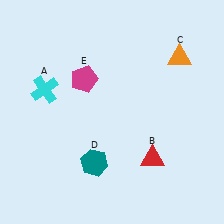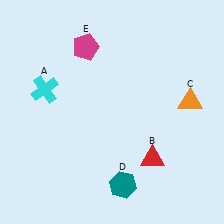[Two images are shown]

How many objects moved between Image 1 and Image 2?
3 objects moved between the two images.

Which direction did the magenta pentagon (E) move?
The magenta pentagon (E) moved up.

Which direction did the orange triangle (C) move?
The orange triangle (C) moved down.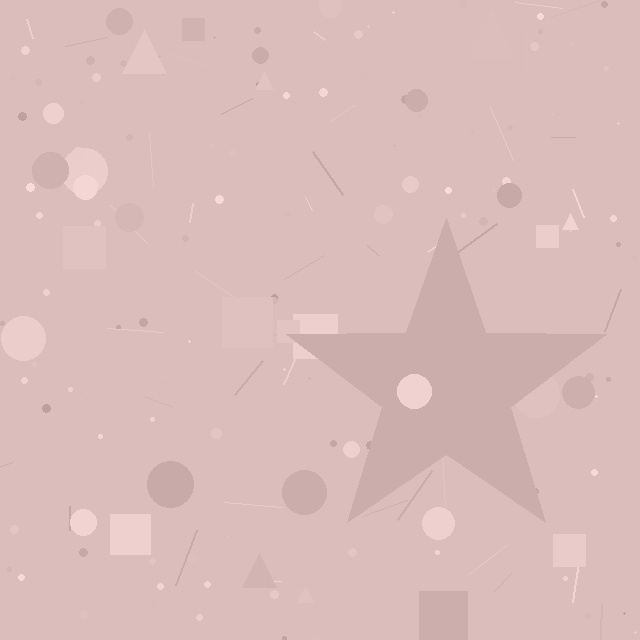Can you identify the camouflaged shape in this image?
The camouflaged shape is a star.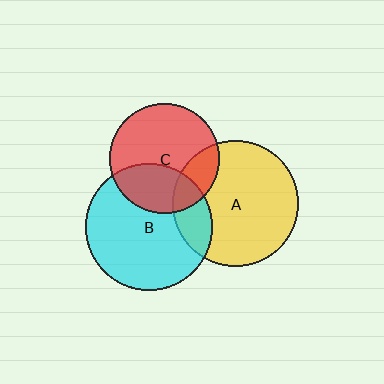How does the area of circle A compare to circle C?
Approximately 1.3 times.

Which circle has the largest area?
Circle B (cyan).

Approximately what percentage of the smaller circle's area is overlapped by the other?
Approximately 35%.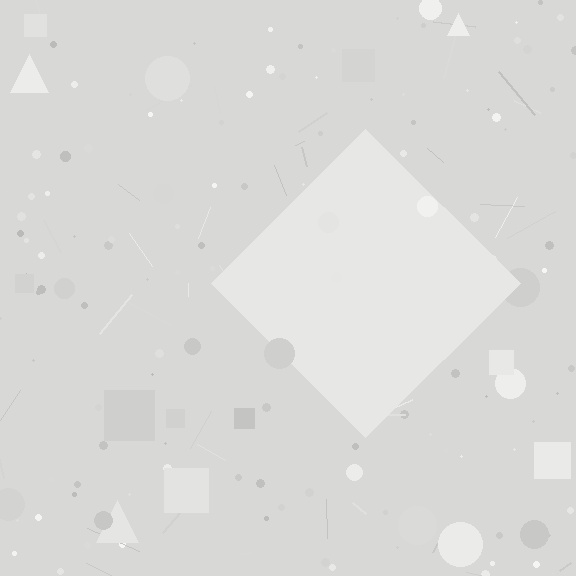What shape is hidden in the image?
A diamond is hidden in the image.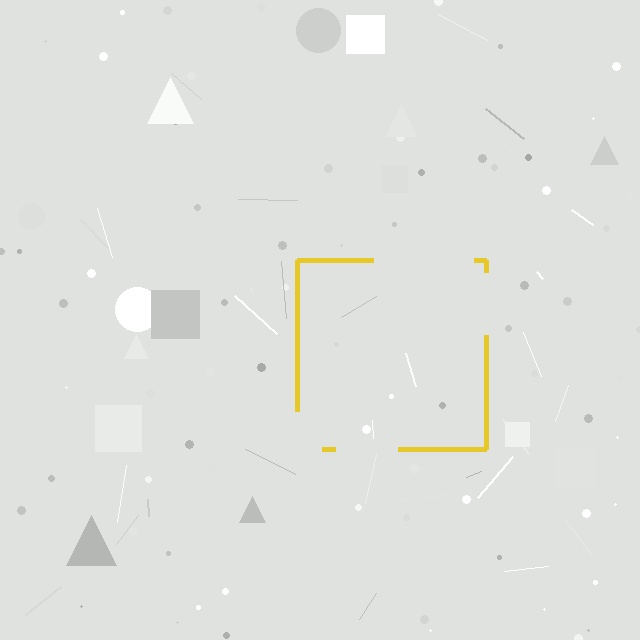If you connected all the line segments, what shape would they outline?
They would outline a square.